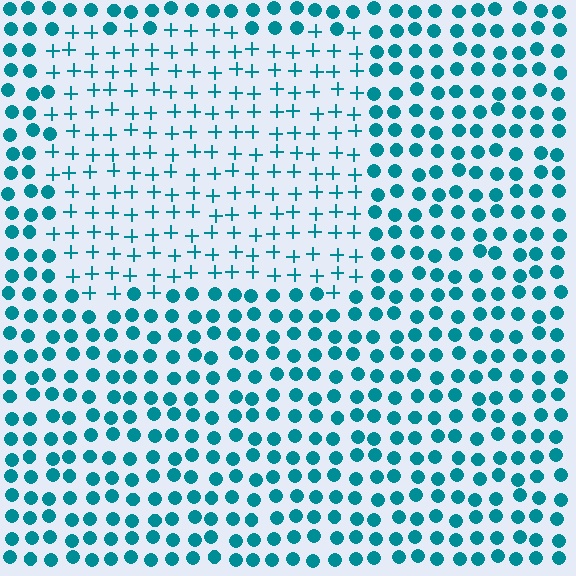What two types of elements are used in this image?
The image uses plus signs inside the rectangle region and circles outside it.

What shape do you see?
I see a rectangle.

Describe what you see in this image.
The image is filled with small teal elements arranged in a uniform grid. A rectangle-shaped region contains plus signs, while the surrounding area contains circles. The boundary is defined purely by the change in element shape.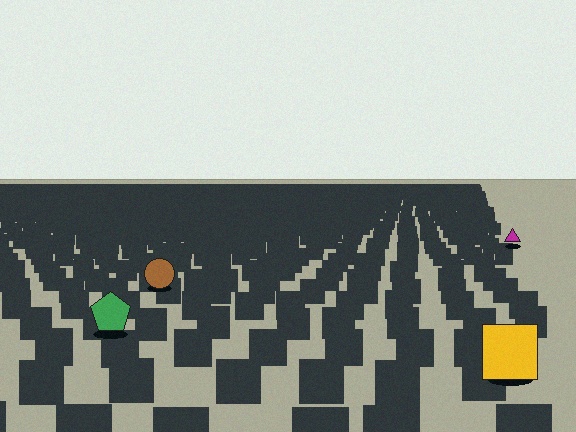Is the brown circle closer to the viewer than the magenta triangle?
Yes. The brown circle is closer — you can tell from the texture gradient: the ground texture is coarser near it.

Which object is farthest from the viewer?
The magenta triangle is farthest from the viewer. It appears smaller and the ground texture around it is denser.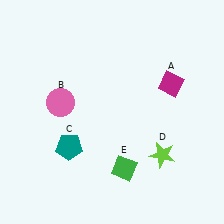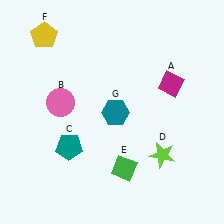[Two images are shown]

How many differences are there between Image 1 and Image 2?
There are 2 differences between the two images.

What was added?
A yellow pentagon (F), a teal hexagon (G) were added in Image 2.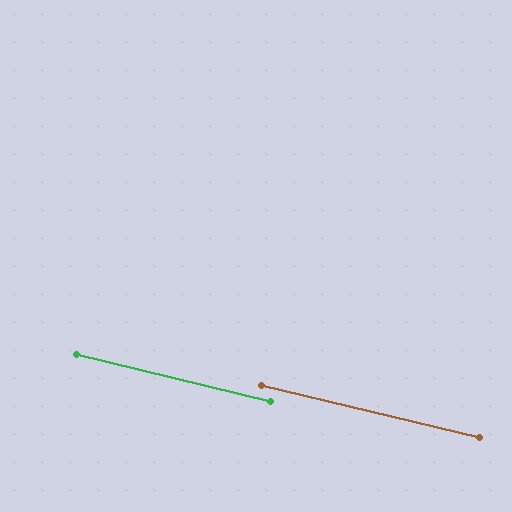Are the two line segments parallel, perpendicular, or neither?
Parallel — their directions differ by only 0.1°.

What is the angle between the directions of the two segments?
Approximately 0 degrees.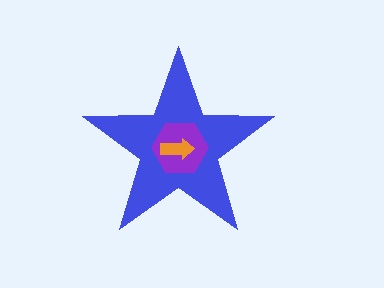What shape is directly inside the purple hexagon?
The orange arrow.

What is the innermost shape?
The orange arrow.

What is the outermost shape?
The blue star.